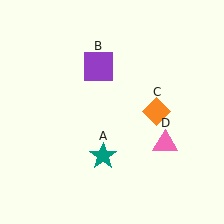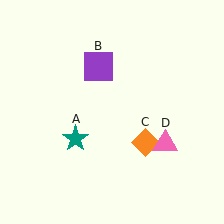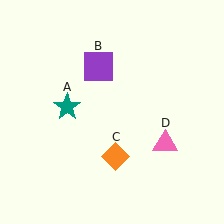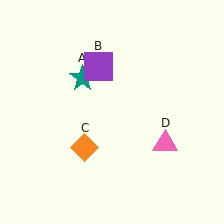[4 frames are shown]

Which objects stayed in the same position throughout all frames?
Purple square (object B) and pink triangle (object D) remained stationary.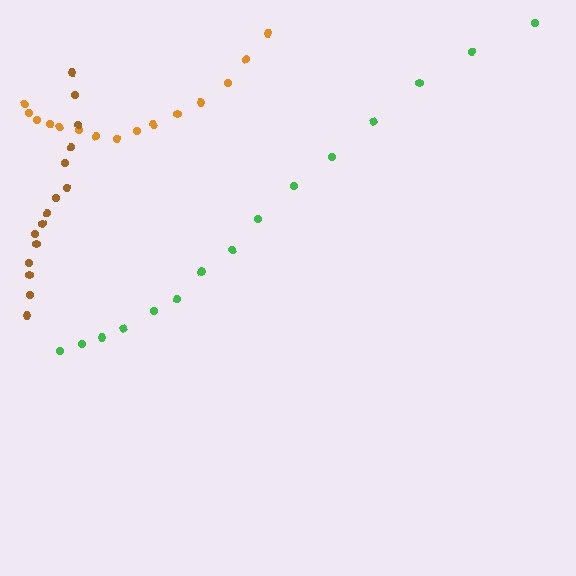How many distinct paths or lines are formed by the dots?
There are 3 distinct paths.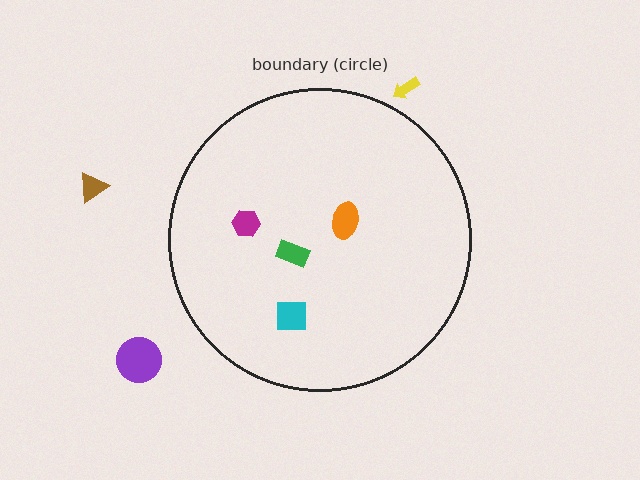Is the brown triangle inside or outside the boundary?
Outside.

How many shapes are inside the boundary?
4 inside, 3 outside.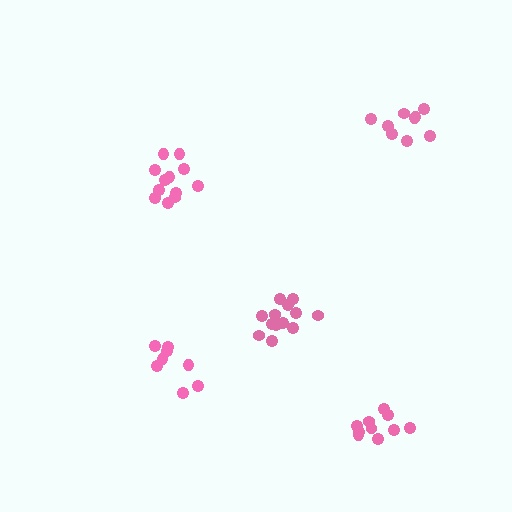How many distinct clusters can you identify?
There are 5 distinct clusters.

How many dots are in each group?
Group 1: 9 dots, Group 2: 13 dots, Group 3: 8 dots, Group 4: 12 dots, Group 5: 10 dots (52 total).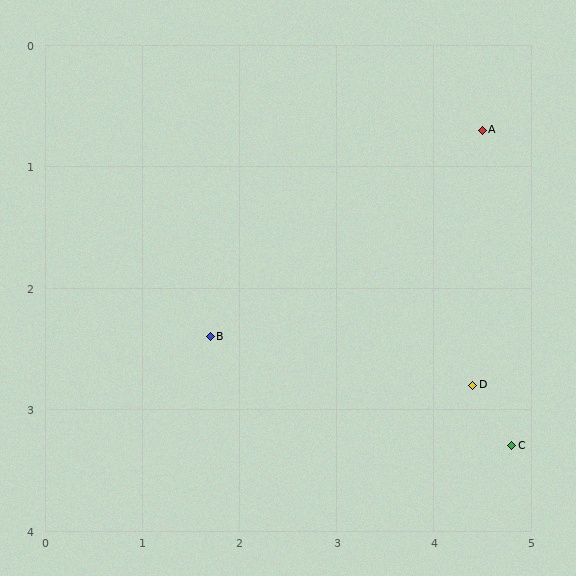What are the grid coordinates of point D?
Point D is at approximately (4.4, 2.8).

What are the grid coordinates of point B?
Point B is at approximately (1.7, 2.4).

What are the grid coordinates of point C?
Point C is at approximately (4.8, 3.3).